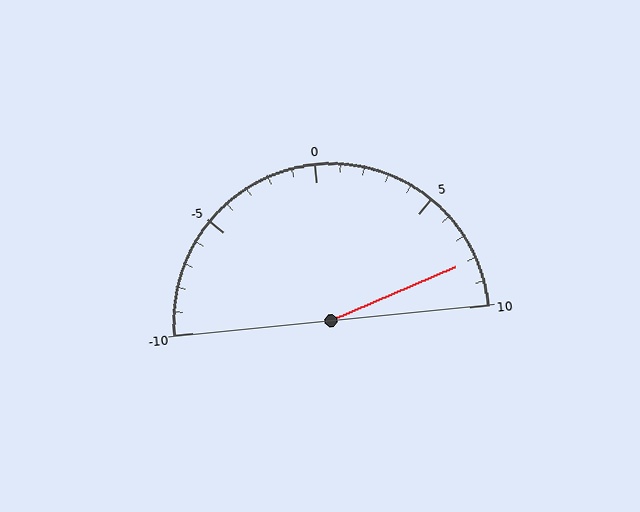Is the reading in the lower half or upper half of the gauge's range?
The reading is in the upper half of the range (-10 to 10).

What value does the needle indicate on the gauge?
The needle indicates approximately 8.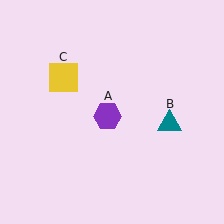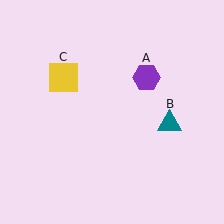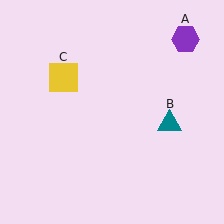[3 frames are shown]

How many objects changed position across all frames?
1 object changed position: purple hexagon (object A).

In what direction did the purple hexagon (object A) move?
The purple hexagon (object A) moved up and to the right.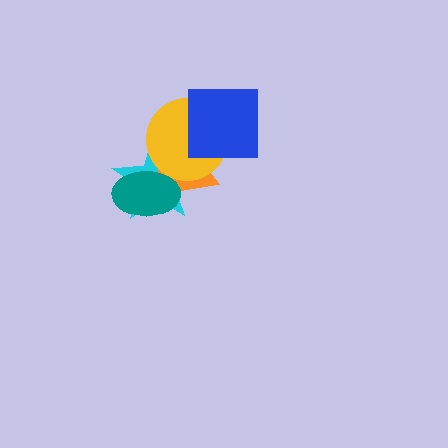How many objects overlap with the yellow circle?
3 objects overlap with the yellow circle.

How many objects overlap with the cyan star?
3 objects overlap with the cyan star.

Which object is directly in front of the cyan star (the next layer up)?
The orange triangle is directly in front of the cyan star.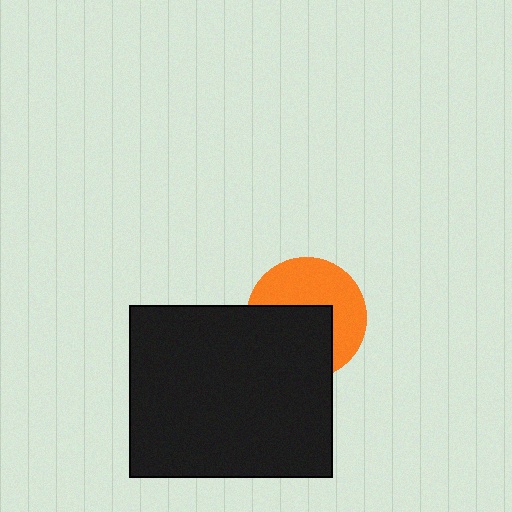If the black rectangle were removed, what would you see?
You would see the complete orange circle.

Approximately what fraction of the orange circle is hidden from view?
Roughly 48% of the orange circle is hidden behind the black rectangle.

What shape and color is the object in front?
The object in front is a black rectangle.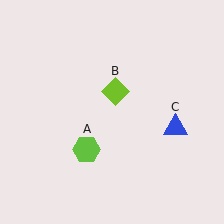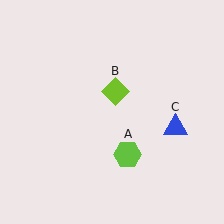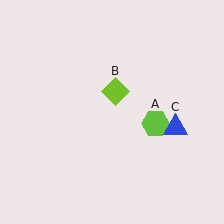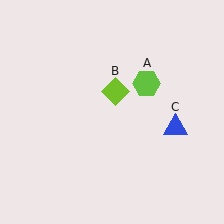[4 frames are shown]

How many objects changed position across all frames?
1 object changed position: lime hexagon (object A).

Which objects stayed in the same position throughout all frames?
Lime diamond (object B) and blue triangle (object C) remained stationary.